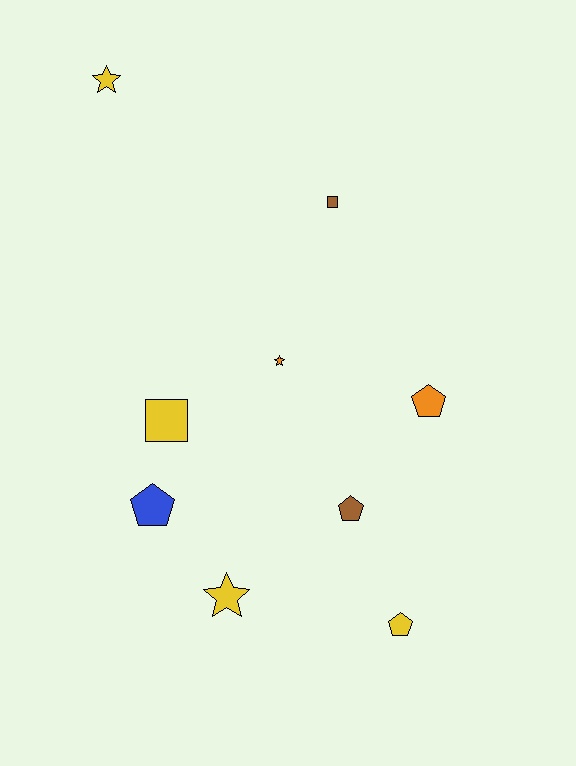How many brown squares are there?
There is 1 brown square.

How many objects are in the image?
There are 9 objects.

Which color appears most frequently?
Yellow, with 4 objects.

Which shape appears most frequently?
Pentagon, with 4 objects.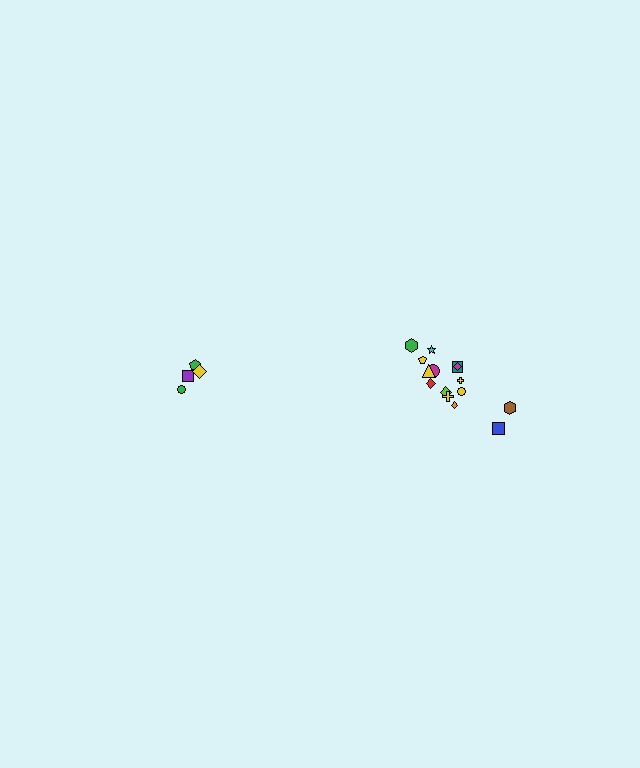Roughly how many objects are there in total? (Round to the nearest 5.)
Roughly 20 objects in total.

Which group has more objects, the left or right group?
The right group.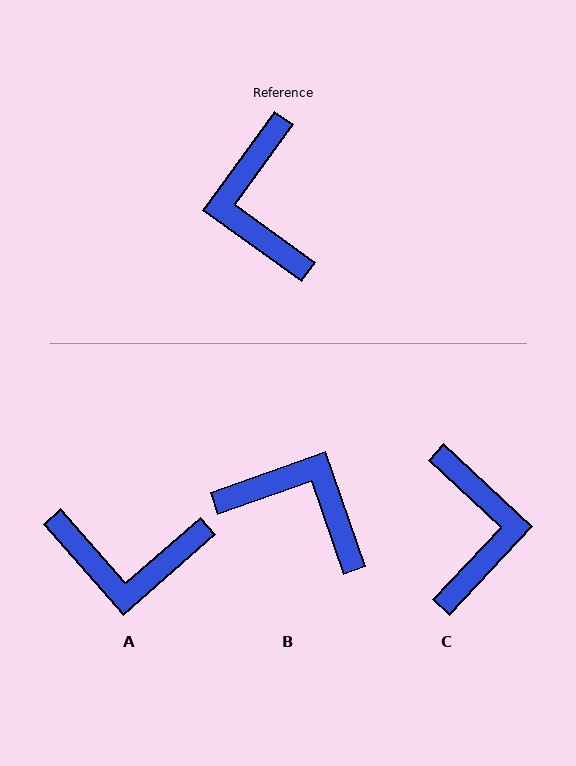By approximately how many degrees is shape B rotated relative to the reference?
Approximately 125 degrees clockwise.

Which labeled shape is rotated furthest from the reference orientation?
C, about 173 degrees away.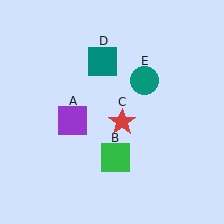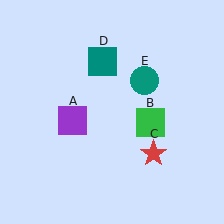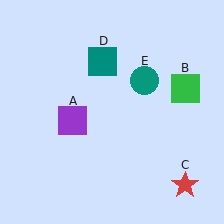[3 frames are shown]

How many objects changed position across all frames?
2 objects changed position: green square (object B), red star (object C).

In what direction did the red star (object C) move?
The red star (object C) moved down and to the right.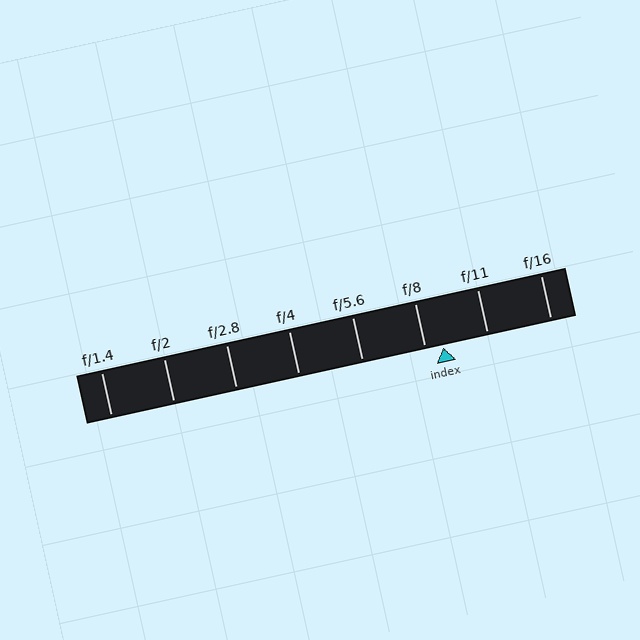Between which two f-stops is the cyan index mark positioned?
The index mark is between f/8 and f/11.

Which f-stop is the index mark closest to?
The index mark is closest to f/8.